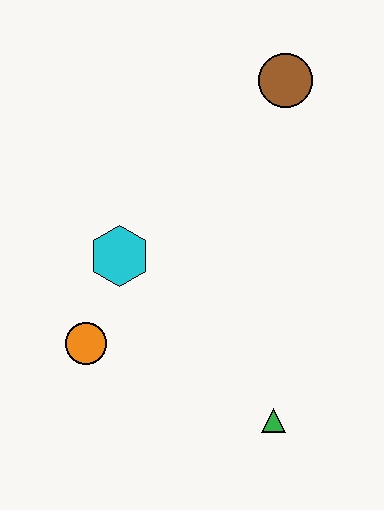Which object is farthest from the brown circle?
The green triangle is farthest from the brown circle.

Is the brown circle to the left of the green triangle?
No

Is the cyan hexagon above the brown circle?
No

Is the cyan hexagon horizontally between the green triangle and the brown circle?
No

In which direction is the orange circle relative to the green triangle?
The orange circle is to the left of the green triangle.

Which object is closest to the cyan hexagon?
The orange circle is closest to the cyan hexagon.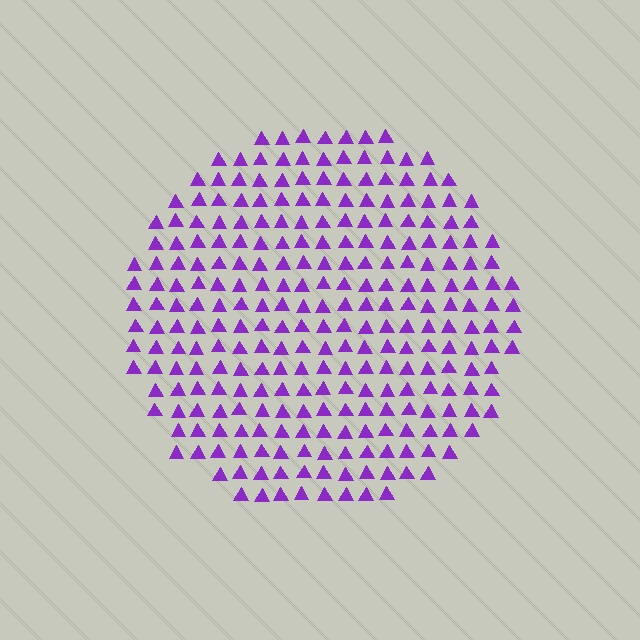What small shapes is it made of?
It is made of small triangles.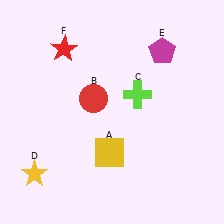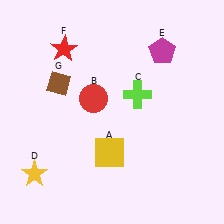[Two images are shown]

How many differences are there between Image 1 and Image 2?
There is 1 difference between the two images.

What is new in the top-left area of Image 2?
A brown diamond (G) was added in the top-left area of Image 2.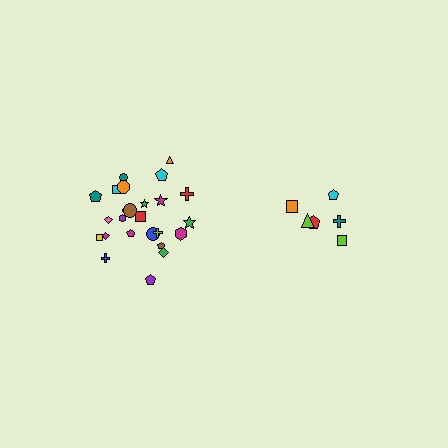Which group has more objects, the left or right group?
The left group.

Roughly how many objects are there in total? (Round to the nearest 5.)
Roughly 30 objects in total.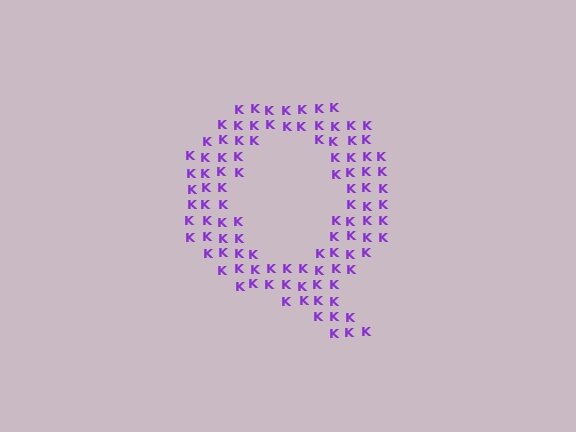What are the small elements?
The small elements are letter K's.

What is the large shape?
The large shape is the letter Q.